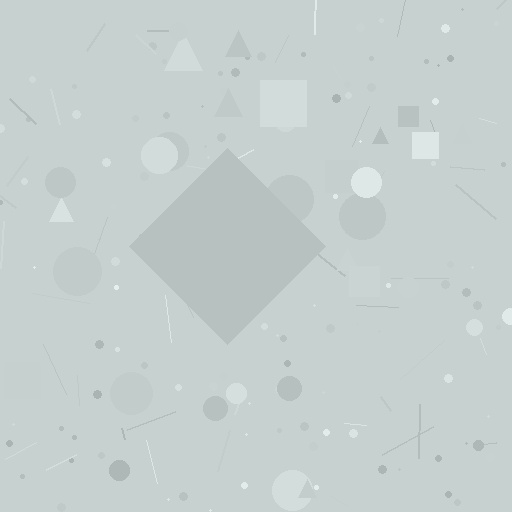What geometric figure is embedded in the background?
A diamond is embedded in the background.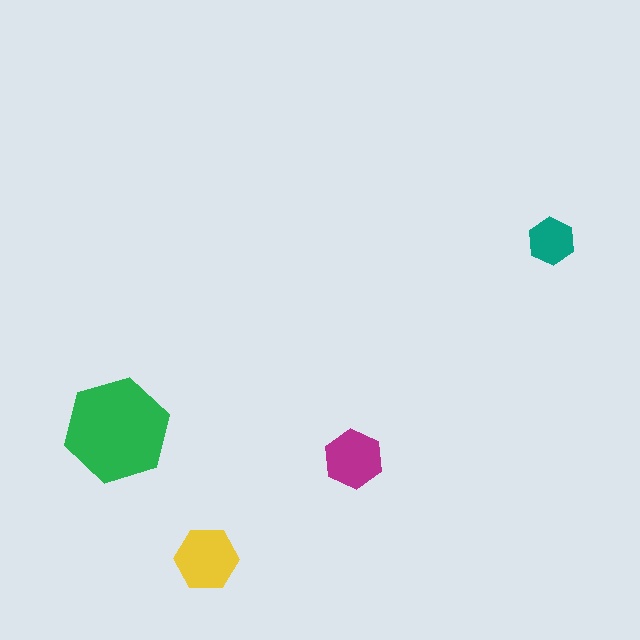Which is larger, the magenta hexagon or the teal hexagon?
The magenta one.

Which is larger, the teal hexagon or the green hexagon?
The green one.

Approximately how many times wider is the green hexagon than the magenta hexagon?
About 2 times wider.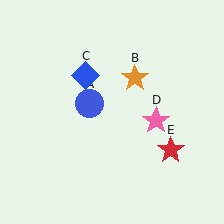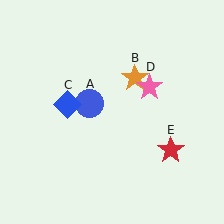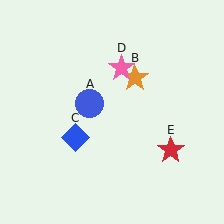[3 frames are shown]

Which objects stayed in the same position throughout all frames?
Blue circle (object A) and orange star (object B) and red star (object E) remained stationary.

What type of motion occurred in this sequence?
The blue diamond (object C), pink star (object D) rotated counterclockwise around the center of the scene.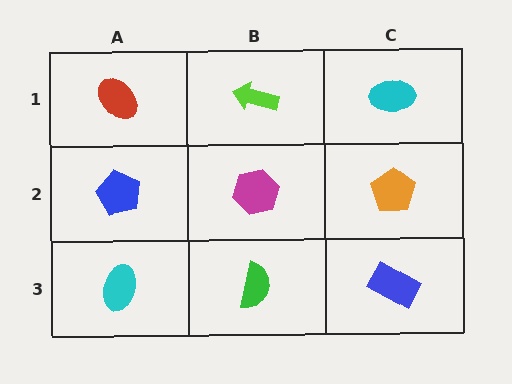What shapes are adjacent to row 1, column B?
A magenta hexagon (row 2, column B), a red ellipse (row 1, column A), a cyan ellipse (row 1, column C).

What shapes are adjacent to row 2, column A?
A red ellipse (row 1, column A), a cyan ellipse (row 3, column A), a magenta hexagon (row 2, column B).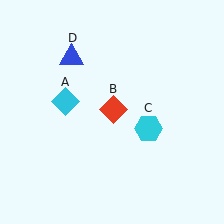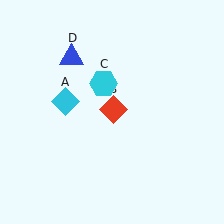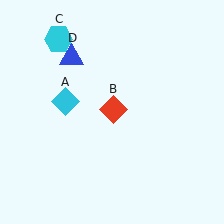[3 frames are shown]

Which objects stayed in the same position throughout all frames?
Cyan diamond (object A) and red diamond (object B) and blue triangle (object D) remained stationary.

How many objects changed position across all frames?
1 object changed position: cyan hexagon (object C).